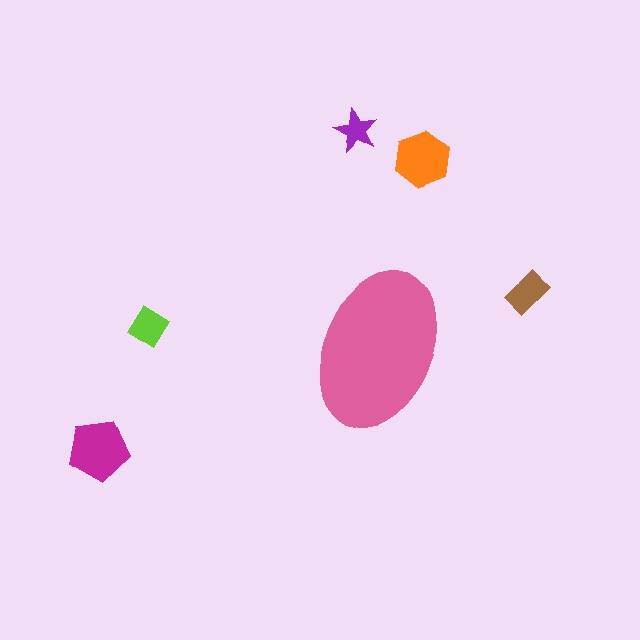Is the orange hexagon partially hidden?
No, the orange hexagon is fully visible.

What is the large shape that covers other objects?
A pink ellipse.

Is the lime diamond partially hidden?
No, the lime diamond is fully visible.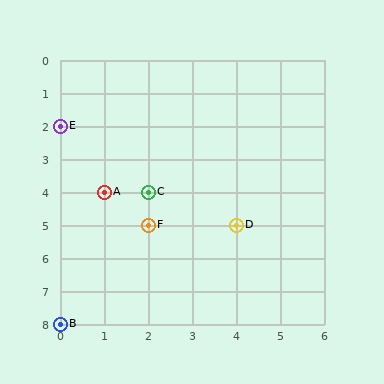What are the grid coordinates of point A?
Point A is at grid coordinates (1, 4).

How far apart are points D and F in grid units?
Points D and F are 2 columns apart.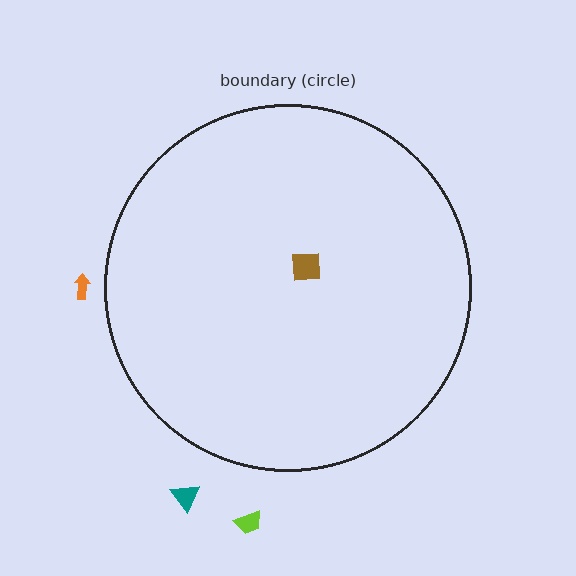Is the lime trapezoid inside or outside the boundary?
Outside.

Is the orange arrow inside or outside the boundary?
Outside.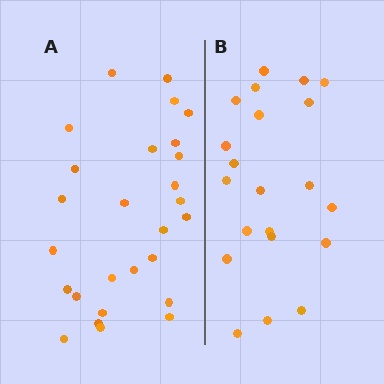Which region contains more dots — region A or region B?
Region A (the left region) has more dots.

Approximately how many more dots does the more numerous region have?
Region A has about 6 more dots than region B.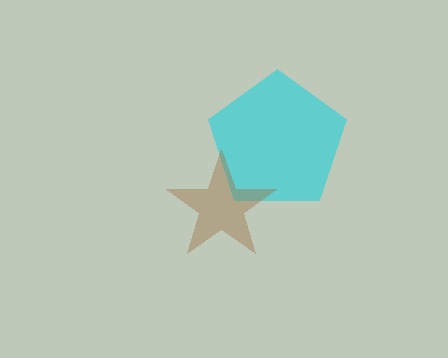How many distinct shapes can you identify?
There are 2 distinct shapes: a cyan pentagon, a brown star.